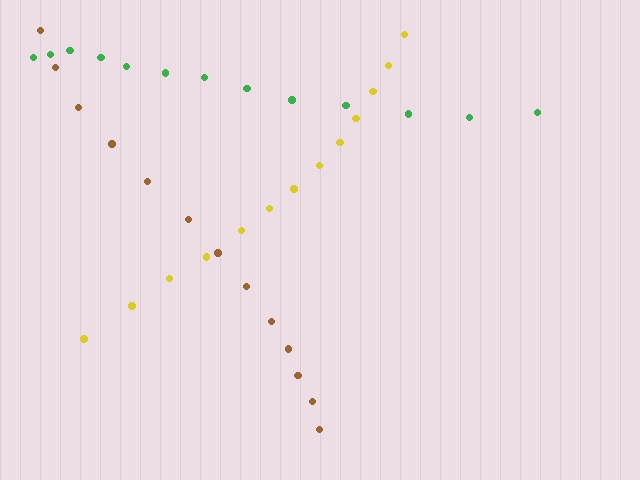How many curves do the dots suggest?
There are 3 distinct paths.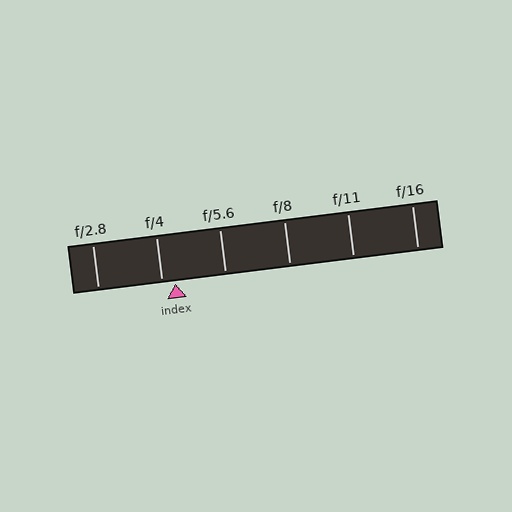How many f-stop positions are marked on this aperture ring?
There are 6 f-stop positions marked.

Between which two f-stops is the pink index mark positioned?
The index mark is between f/4 and f/5.6.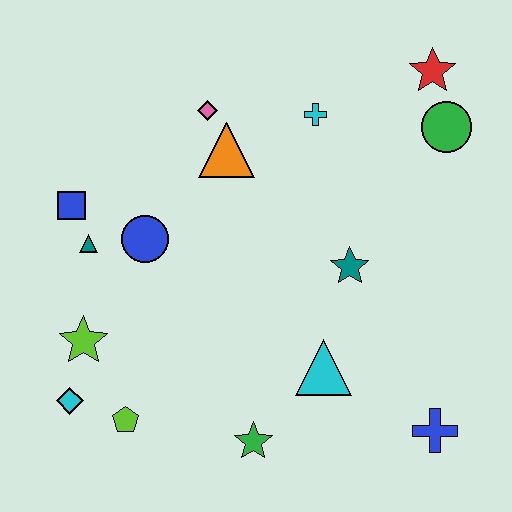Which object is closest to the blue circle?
The teal triangle is closest to the blue circle.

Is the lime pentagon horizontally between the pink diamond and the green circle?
No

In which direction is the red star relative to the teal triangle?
The red star is to the right of the teal triangle.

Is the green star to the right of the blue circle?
Yes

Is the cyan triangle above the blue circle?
No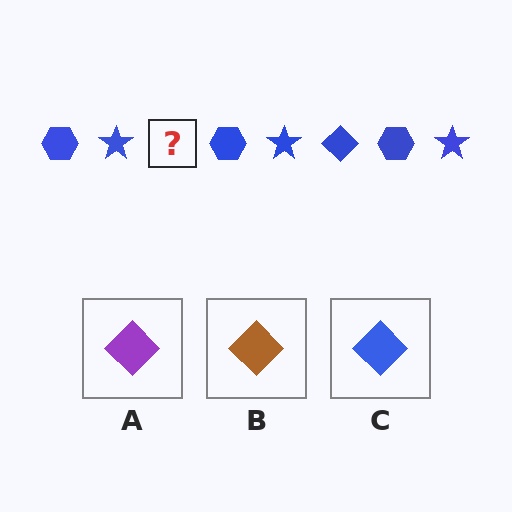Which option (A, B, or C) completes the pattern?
C.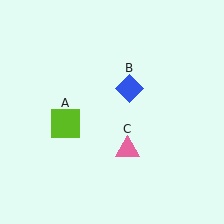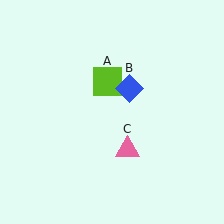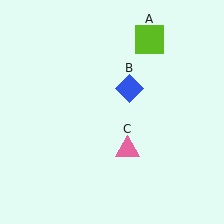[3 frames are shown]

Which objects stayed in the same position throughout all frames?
Blue diamond (object B) and pink triangle (object C) remained stationary.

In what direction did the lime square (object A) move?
The lime square (object A) moved up and to the right.